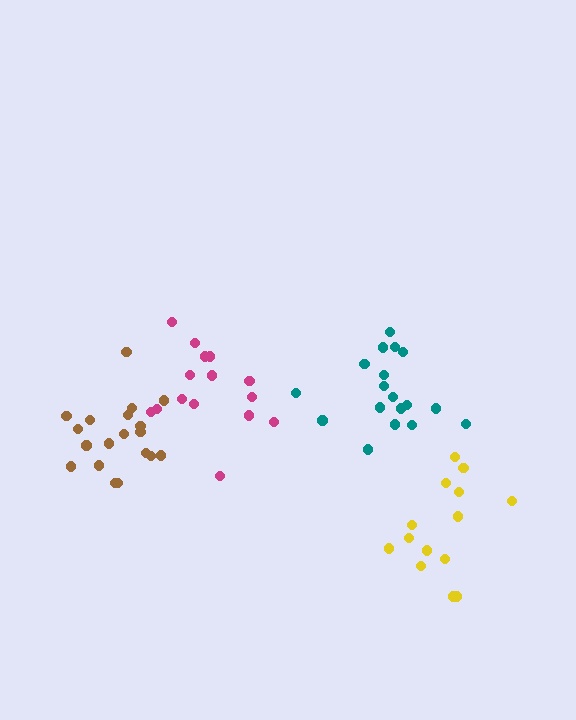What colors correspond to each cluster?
The clusters are colored: yellow, brown, magenta, teal.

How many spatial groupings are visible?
There are 4 spatial groupings.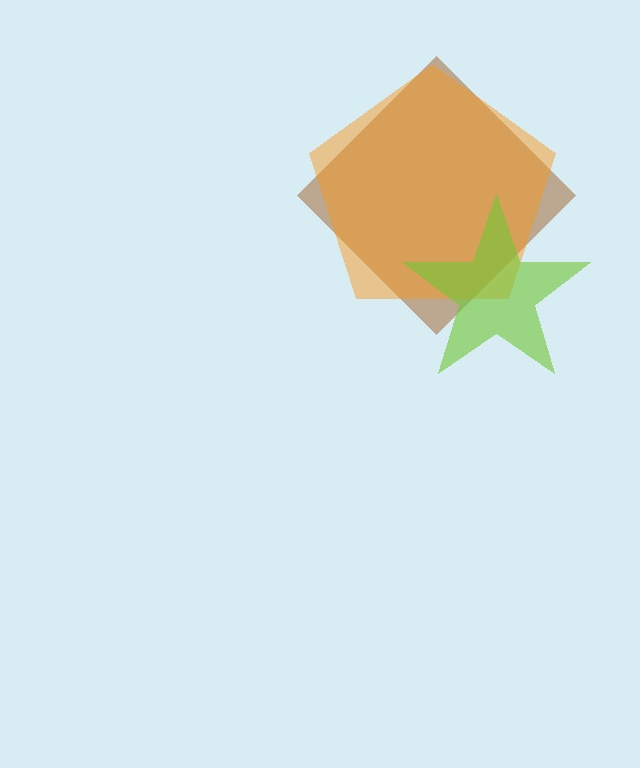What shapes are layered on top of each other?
The layered shapes are: a brown diamond, an orange pentagon, a lime star.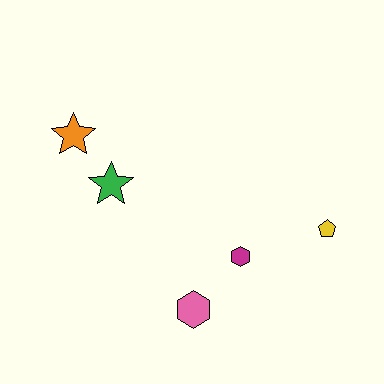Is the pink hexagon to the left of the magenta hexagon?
Yes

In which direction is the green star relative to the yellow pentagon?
The green star is to the left of the yellow pentagon.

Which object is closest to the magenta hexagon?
The pink hexagon is closest to the magenta hexagon.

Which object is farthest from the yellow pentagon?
The orange star is farthest from the yellow pentagon.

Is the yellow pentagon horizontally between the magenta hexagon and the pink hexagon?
No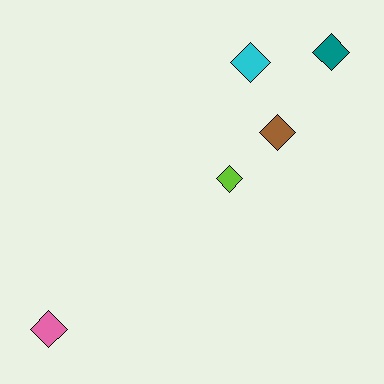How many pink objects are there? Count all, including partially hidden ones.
There is 1 pink object.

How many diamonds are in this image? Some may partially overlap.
There are 5 diamonds.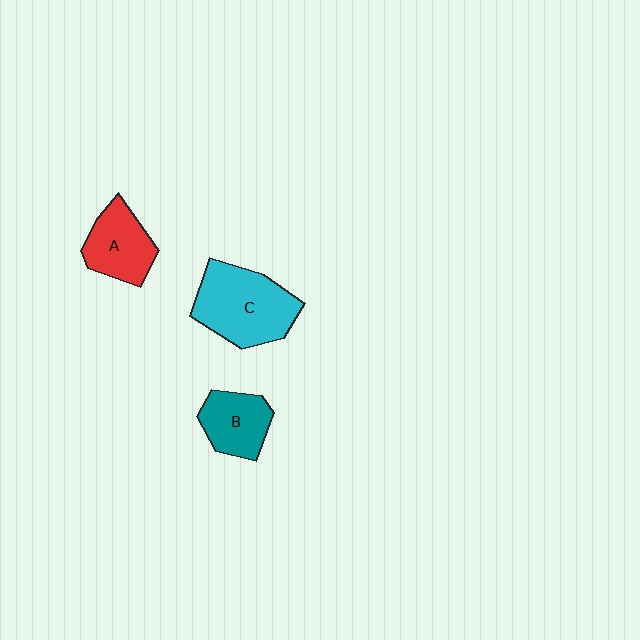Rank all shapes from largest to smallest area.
From largest to smallest: C (cyan), A (red), B (teal).